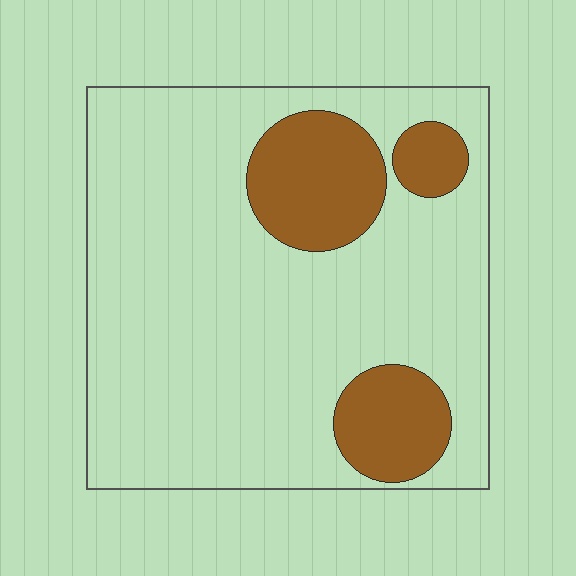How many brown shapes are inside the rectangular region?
3.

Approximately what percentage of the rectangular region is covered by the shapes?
Approximately 20%.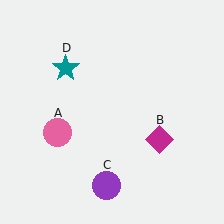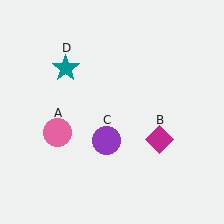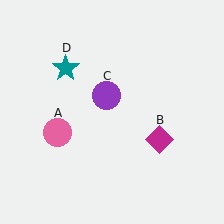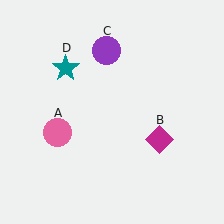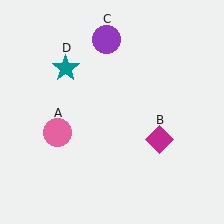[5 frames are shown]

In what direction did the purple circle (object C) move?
The purple circle (object C) moved up.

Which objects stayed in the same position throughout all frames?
Pink circle (object A) and magenta diamond (object B) and teal star (object D) remained stationary.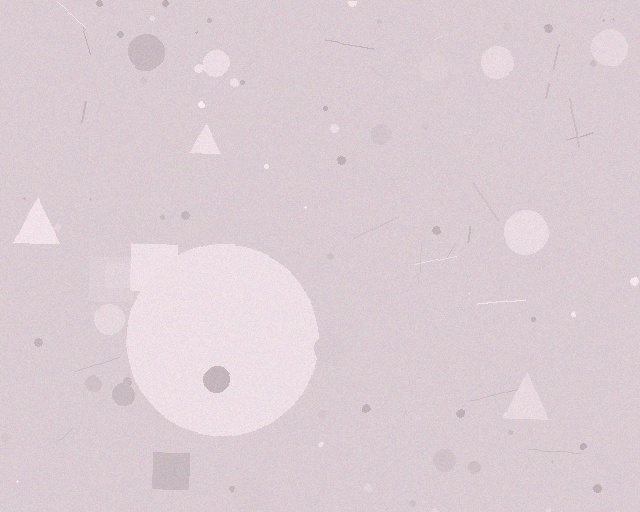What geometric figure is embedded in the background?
A circle is embedded in the background.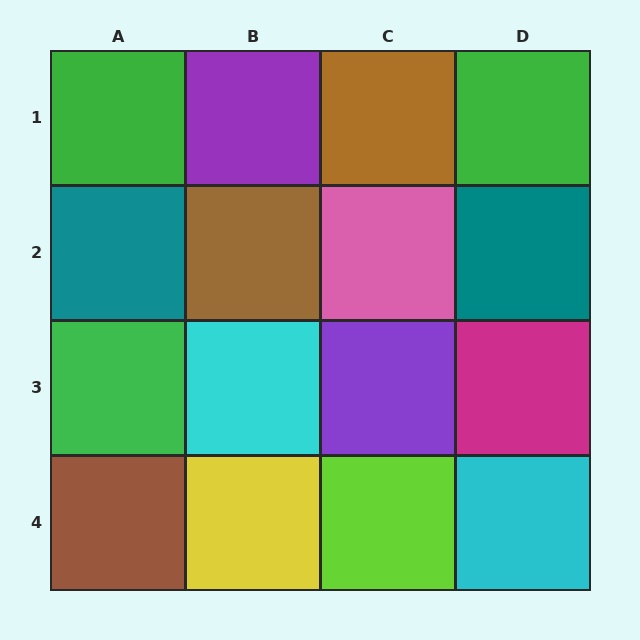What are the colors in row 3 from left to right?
Green, cyan, purple, magenta.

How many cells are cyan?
2 cells are cyan.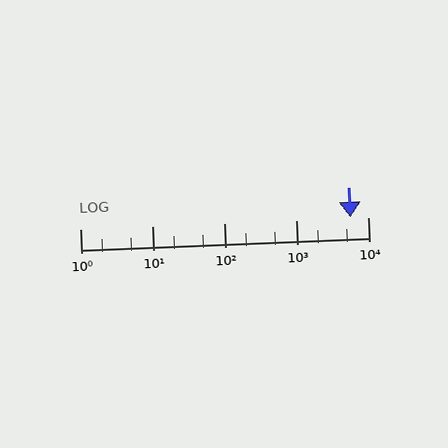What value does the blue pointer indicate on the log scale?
The pointer indicates approximately 5800.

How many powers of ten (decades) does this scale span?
The scale spans 4 decades, from 1 to 10000.